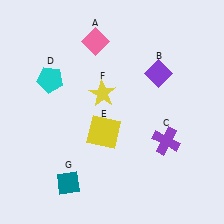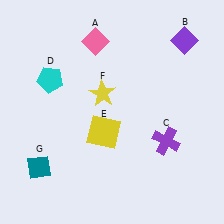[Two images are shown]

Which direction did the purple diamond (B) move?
The purple diamond (B) moved up.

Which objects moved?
The objects that moved are: the purple diamond (B), the teal diamond (G).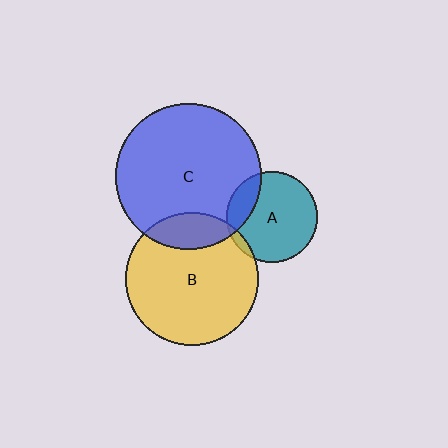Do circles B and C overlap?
Yes.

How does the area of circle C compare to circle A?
Approximately 2.6 times.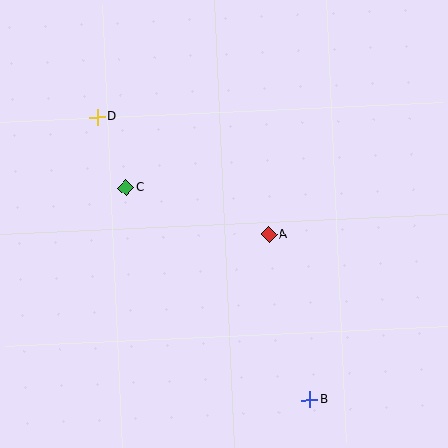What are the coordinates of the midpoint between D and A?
The midpoint between D and A is at (183, 176).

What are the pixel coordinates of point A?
Point A is at (269, 235).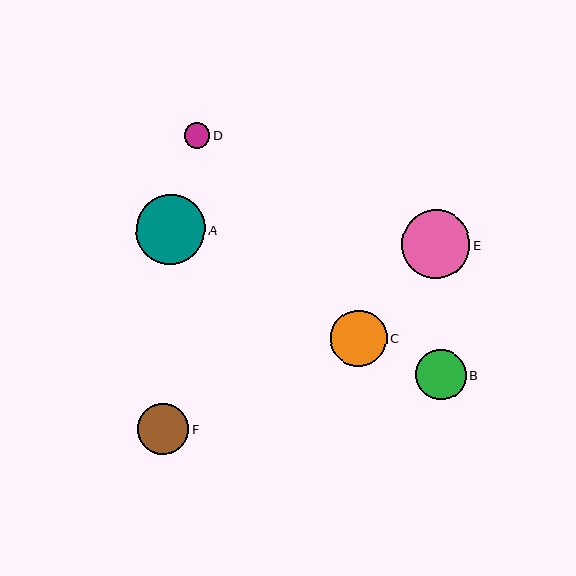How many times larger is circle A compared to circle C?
Circle A is approximately 1.2 times the size of circle C.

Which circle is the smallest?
Circle D is the smallest with a size of approximately 26 pixels.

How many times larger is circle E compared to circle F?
Circle E is approximately 1.3 times the size of circle F.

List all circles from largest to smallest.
From largest to smallest: A, E, C, F, B, D.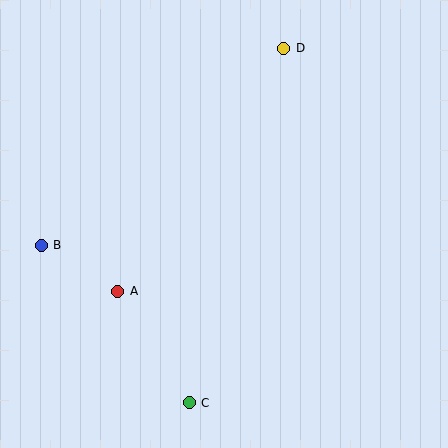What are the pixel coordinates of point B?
Point B is at (41, 245).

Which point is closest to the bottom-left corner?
Point C is closest to the bottom-left corner.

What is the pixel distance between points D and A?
The distance between D and A is 294 pixels.